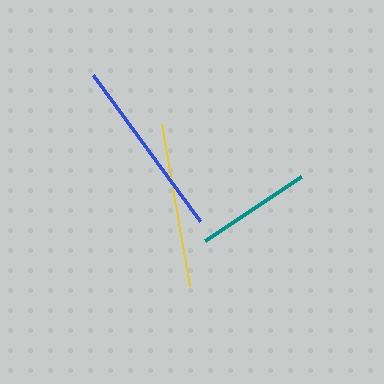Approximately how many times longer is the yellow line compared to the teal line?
The yellow line is approximately 1.4 times the length of the teal line.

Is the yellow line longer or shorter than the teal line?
The yellow line is longer than the teal line.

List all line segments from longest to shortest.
From longest to shortest: blue, yellow, teal.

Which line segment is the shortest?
The teal line is the shortest at approximately 115 pixels.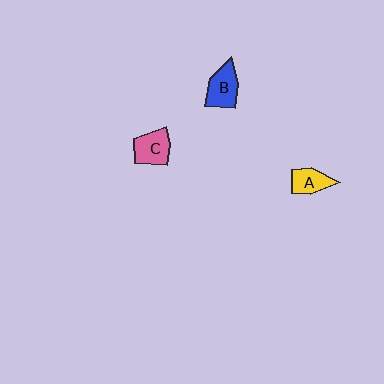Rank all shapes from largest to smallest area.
From largest to smallest: B (blue), C (pink), A (yellow).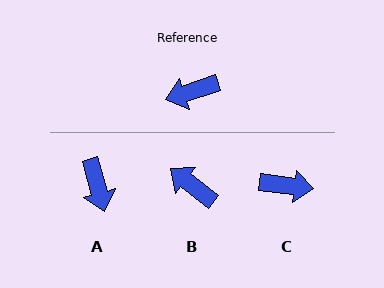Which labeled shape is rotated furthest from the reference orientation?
C, about 155 degrees away.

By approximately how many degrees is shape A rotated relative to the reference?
Approximately 87 degrees counter-clockwise.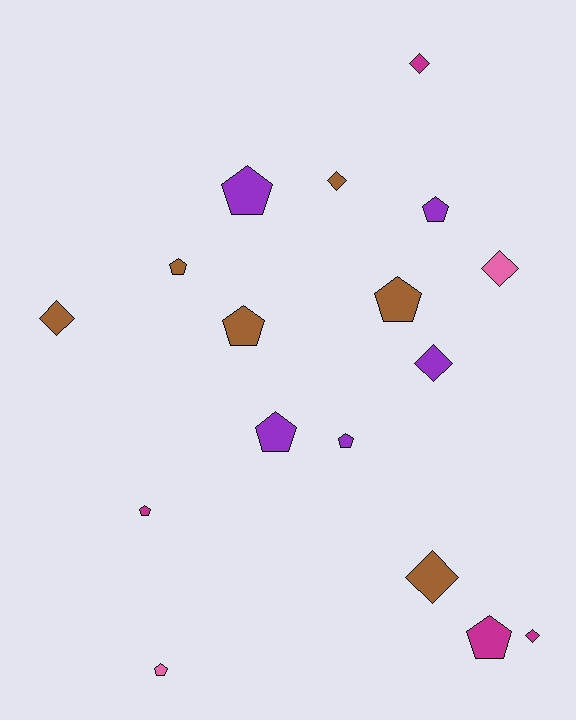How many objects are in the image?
There are 17 objects.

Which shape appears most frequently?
Pentagon, with 10 objects.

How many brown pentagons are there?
There are 3 brown pentagons.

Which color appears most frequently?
Brown, with 6 objects.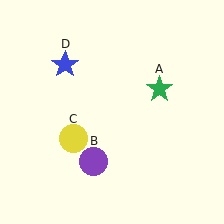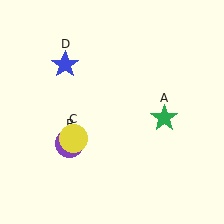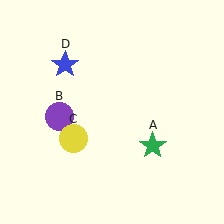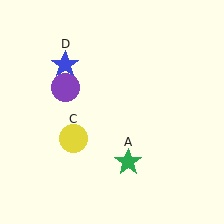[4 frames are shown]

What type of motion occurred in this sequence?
The green star (object A), purple circle (object B) rotated clockwise around the center of the scene.